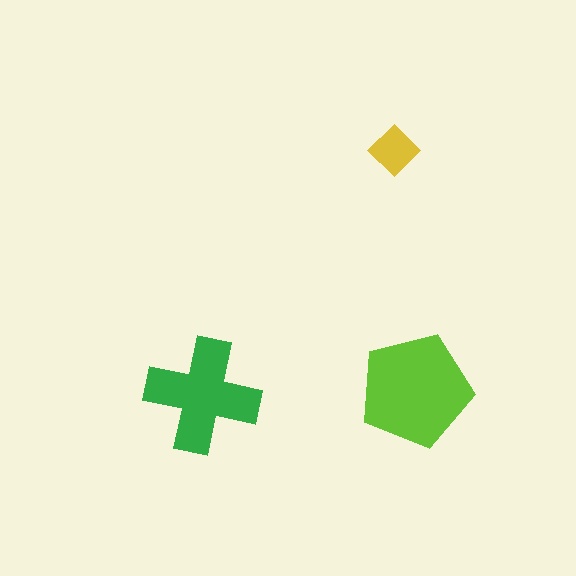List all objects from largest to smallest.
The lime pentagon, the green cross, the yellow diamond.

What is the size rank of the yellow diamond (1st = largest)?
3rd.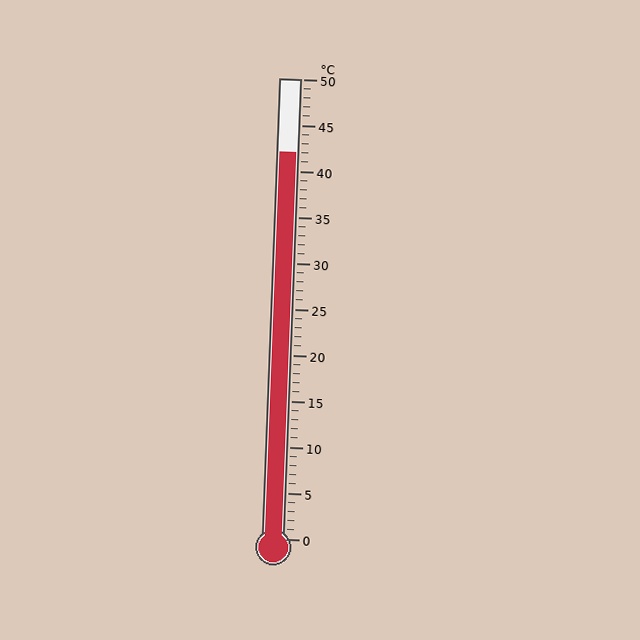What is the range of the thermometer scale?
The thermometer scale ranges from 0°C to 50°C.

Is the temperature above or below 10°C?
The temperature is above 10°C.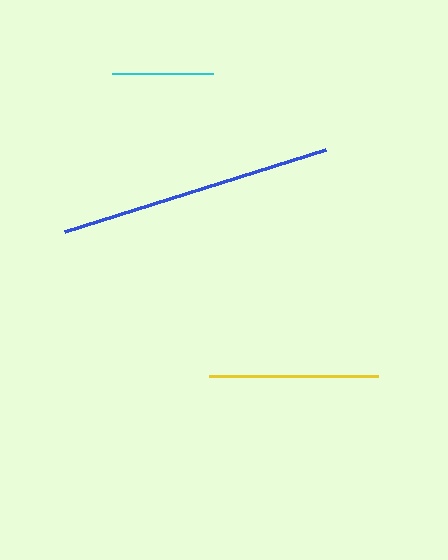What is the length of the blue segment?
The blue segment is approximately 273 pixels long.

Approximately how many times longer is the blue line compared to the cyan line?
The blue line is approximately 2.7 times the length of the cyan line.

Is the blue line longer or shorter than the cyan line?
The blue line is longer than the cyan line.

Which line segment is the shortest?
The cyan line is the shortest at approximately 101 pixels.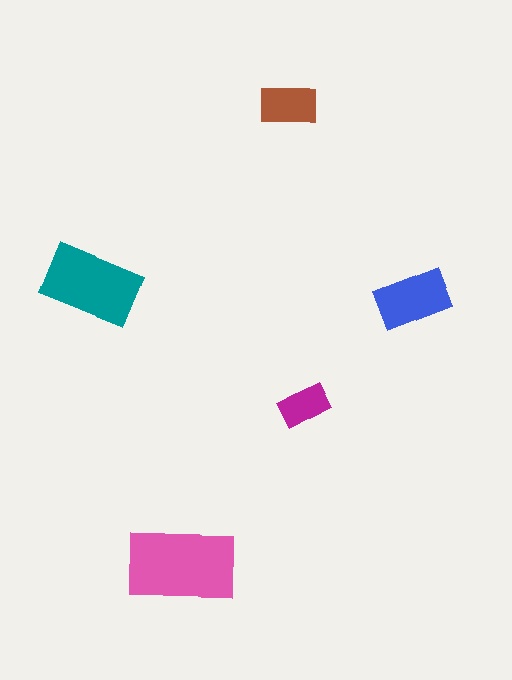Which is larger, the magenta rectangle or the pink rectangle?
The pink one.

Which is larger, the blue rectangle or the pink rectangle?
The pink one.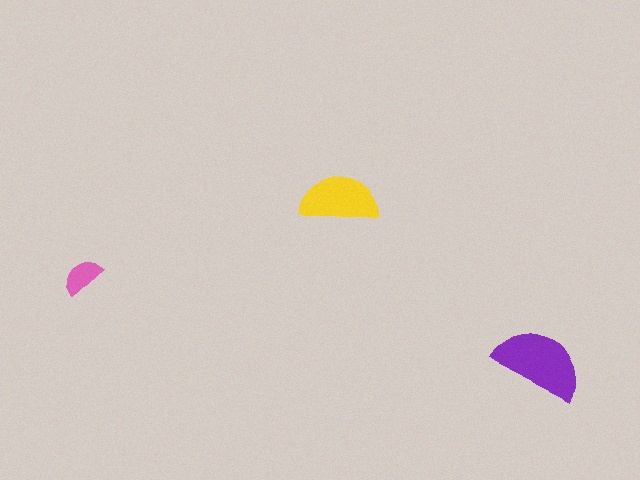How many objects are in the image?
There are 3 objects in the image.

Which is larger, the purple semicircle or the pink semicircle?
The purple one.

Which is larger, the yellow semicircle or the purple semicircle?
The purple one.